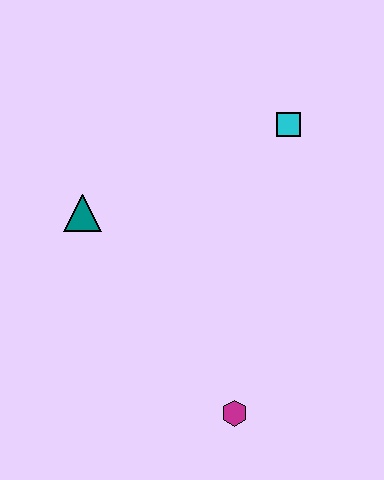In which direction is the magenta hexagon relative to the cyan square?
The magenta hexagon is below the cyan square.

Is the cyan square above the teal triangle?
Yes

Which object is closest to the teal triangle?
The cyan square is closest to the teal triangle.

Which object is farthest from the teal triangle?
The magenta hexagon is farthest from the teal triangle.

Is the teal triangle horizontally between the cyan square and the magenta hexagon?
No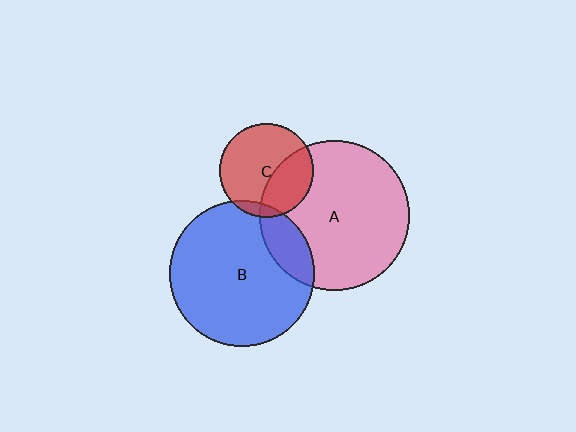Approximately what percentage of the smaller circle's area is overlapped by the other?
Approximately 5%.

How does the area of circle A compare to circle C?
Approximately 2.5 times.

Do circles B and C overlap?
Yes.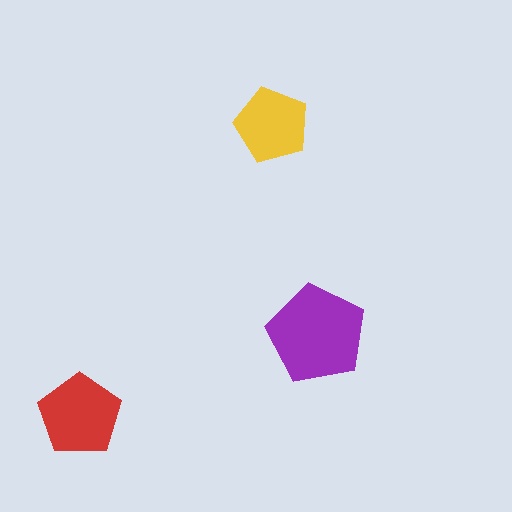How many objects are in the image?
There are 3 objects in the image.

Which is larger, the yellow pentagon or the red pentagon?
The red one.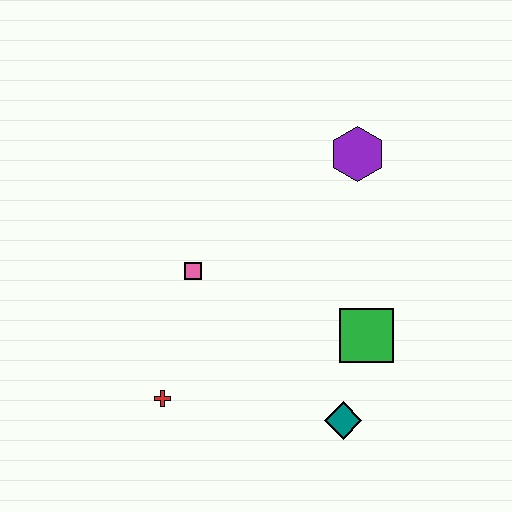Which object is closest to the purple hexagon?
The green square is closest to the purple hexagon.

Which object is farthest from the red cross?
The purple hexagon is farthest from the red cross.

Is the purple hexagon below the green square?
No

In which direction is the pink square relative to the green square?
The pink square is to the left of the green square.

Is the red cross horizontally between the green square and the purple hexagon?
No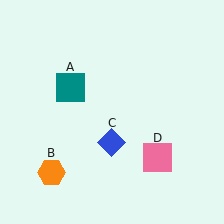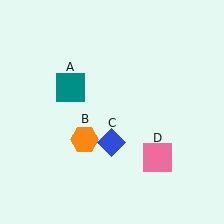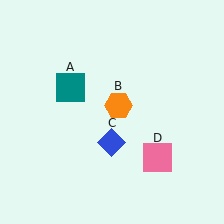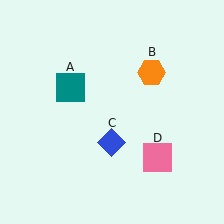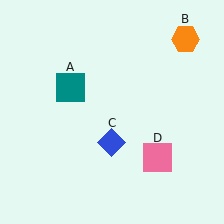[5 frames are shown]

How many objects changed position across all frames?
1 object changed position: orange hexagon (object B).